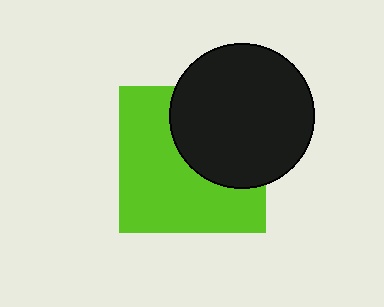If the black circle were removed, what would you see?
You would see the complete lime square.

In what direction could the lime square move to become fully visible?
The lime square could move toward the lower-left. That would shift it out from behind the black circle entirely.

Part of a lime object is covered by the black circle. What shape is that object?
It is a square.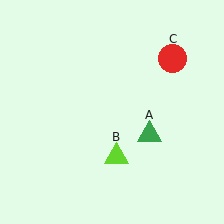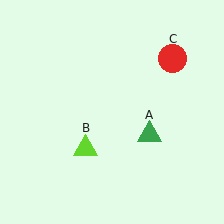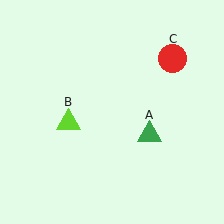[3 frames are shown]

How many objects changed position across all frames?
1 object changed position: lime triangle (object B).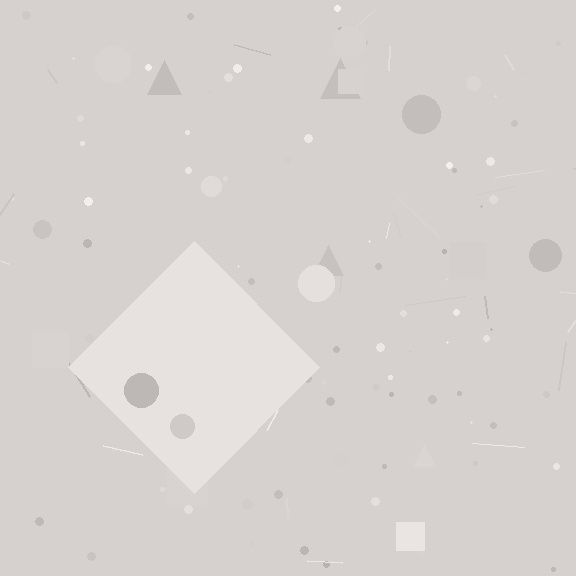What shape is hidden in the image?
A diamond is hidden in the image.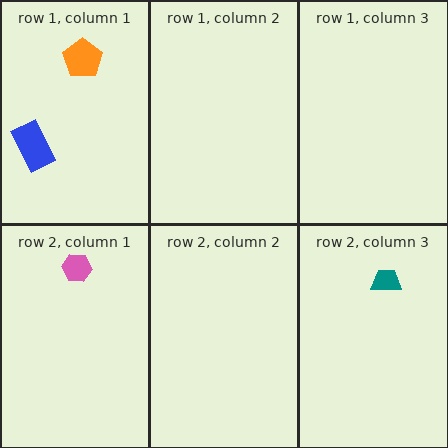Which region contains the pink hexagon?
The row 2, column 1 region.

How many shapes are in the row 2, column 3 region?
1.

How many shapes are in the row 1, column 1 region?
2.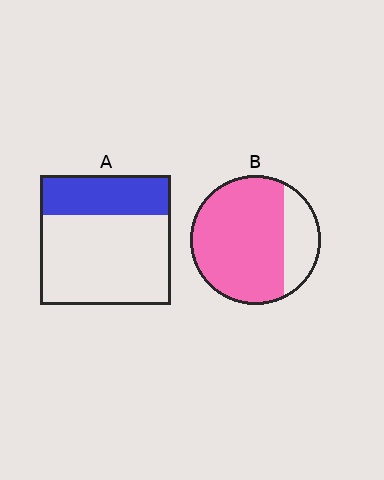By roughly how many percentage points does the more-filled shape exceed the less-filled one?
By roughly 45 percentage points (B over A).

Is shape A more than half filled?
No.